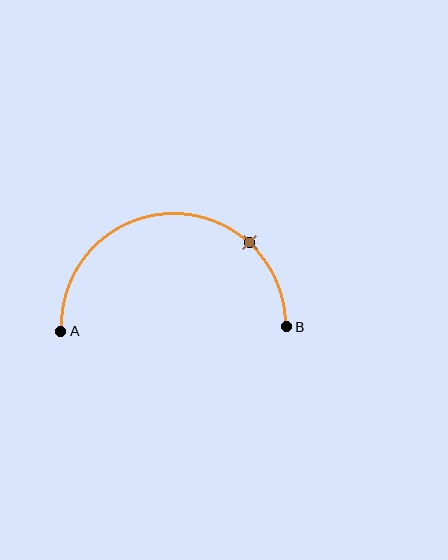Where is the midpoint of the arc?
The arc midpoint is the point on the curve farthest from the straight line joining A and B. It sits above that line.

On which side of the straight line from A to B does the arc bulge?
The arc bulges above the straight line connecting A and B.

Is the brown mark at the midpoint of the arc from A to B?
No. The brown mark lies on the arc but is closer to endpoint B. The arc midpoint would be at the point on the curve equidistant along the arc from both A and B.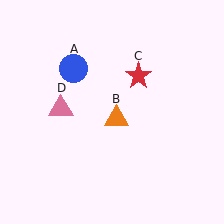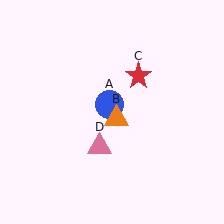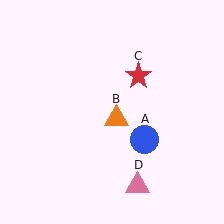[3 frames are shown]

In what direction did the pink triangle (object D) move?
The pink triangle (object D) moved down and to the right.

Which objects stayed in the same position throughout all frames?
Orange triangle (object B) and red star (object C) remained stationary.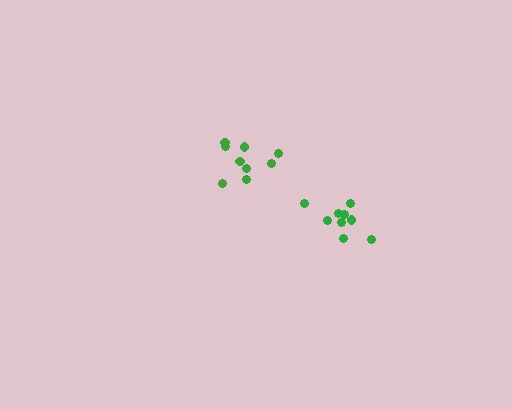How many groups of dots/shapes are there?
There are 2 groups.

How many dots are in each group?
Group 1: 9 dots, Group 2: 9 dots (18 total).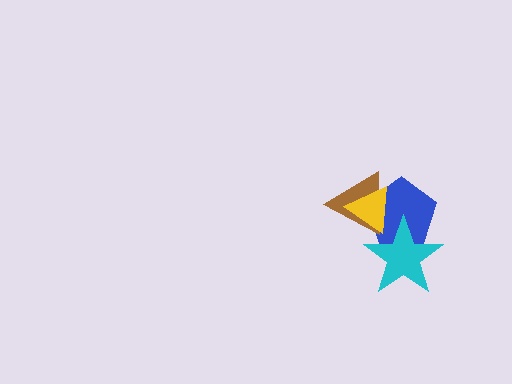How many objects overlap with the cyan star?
3 objects overlap with the cyan star.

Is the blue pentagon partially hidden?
Yes, it is partially covered by another shape.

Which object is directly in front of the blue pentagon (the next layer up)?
The brown triangle is directly in front of the blue pentagon.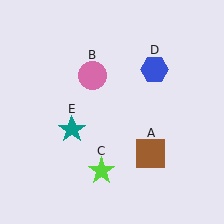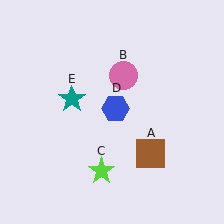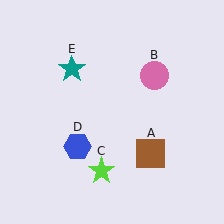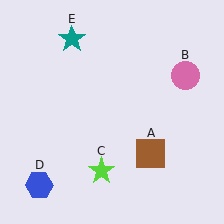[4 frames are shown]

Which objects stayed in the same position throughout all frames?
Brown square (object A) and lime star (object C) remained stationary.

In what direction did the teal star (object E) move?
The teal star (object E) moved up.